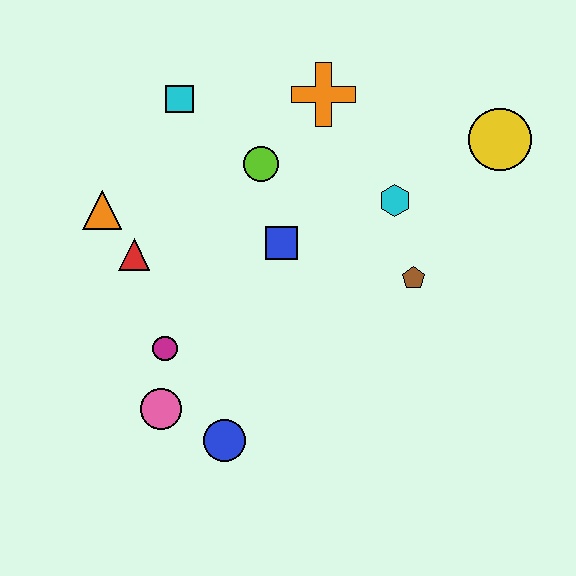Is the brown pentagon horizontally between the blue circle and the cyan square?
No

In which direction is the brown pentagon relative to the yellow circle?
The brown pentagon is below the yellow circle.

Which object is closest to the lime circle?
The blue square is closest to the lime circle.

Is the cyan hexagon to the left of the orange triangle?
No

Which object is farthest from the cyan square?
The blue circle is farthest from the cyan square.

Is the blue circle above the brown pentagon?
No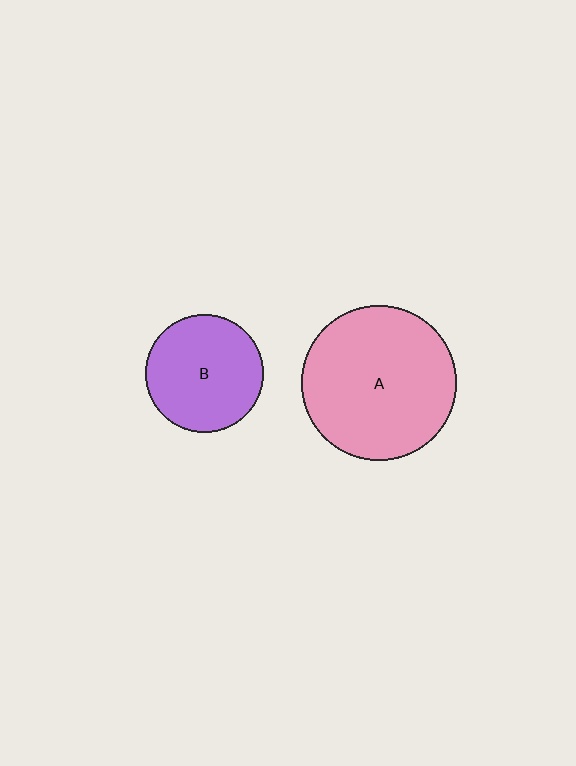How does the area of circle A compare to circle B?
Approximately 1.7 times.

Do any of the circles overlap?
No, none of the circles overlap.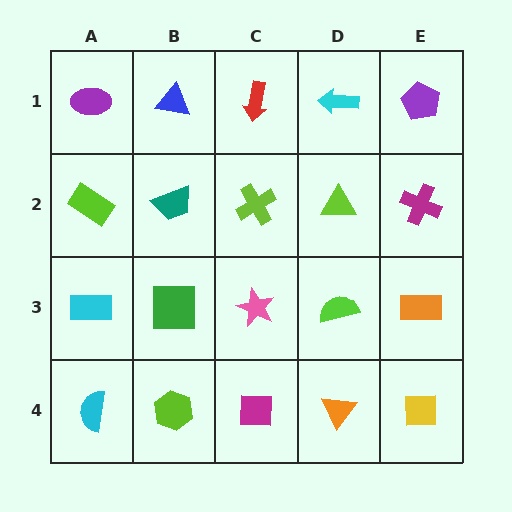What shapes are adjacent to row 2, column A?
A purple ellipse (row 1, column A), a cyan rectangle (row 3, column A), a teal trapezoid (row 2, column B).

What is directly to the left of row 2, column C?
A teal trapezoid.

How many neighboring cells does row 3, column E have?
3.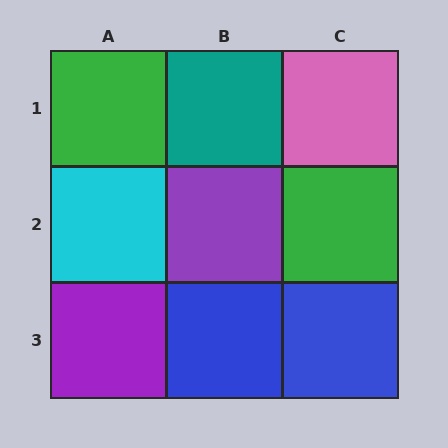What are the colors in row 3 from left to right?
Purple, blue, blue.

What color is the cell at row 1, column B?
Teal.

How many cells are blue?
2 cells are blue.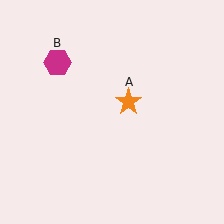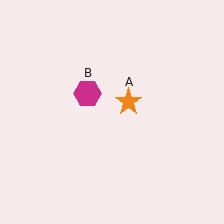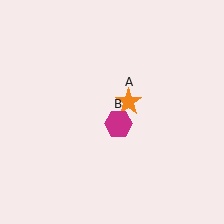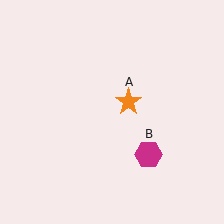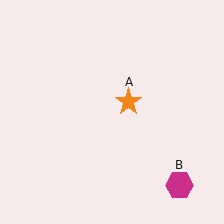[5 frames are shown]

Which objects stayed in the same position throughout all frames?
Orange star (object A) remained stationary.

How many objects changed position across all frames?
1 object changed position: magenta hexagon (object B).